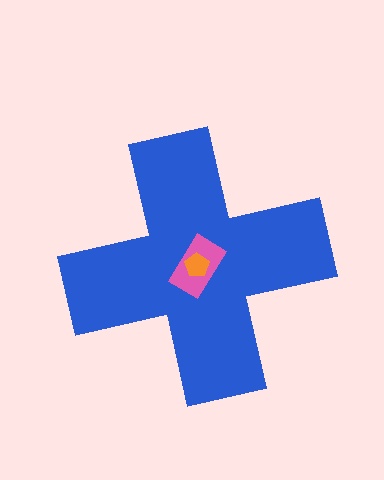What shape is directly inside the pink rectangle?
The orange pentagon.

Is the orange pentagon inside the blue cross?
Yes.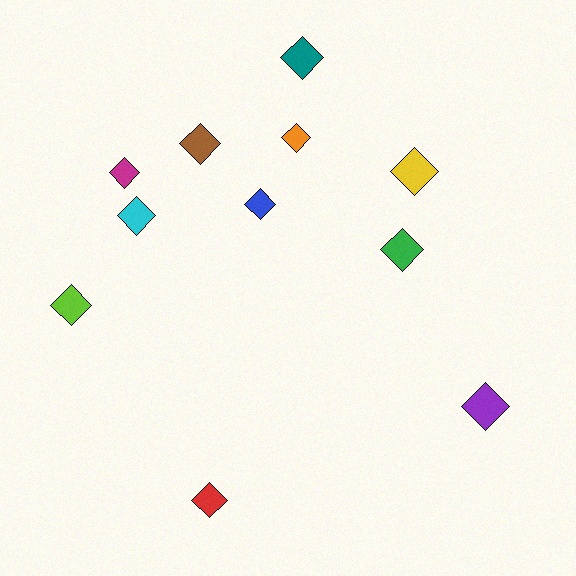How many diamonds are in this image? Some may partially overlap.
There are 11 diamonds.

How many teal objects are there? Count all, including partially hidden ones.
There is 1 teal object.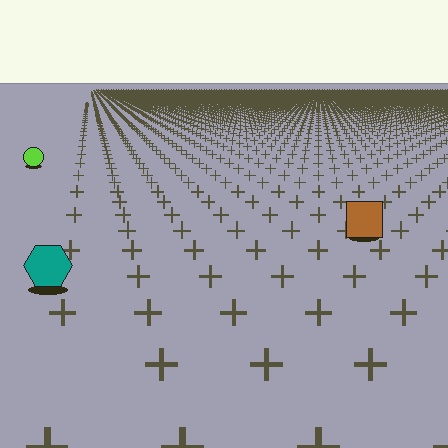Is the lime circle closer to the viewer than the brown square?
No. The brown square is closer — you can tell from the texture gradient: the ground texture is coarser near it.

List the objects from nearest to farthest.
From nearest to farthest: the teal hexagon, the brown square, the lime circle.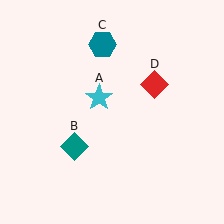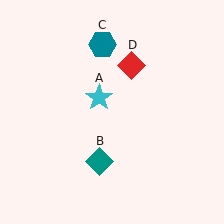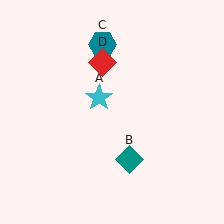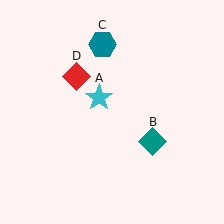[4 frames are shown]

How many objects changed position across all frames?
2 objects changed position: teal diamond (object B), red diamond (object D).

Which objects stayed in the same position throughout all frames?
Cyan star (object A) and teal hexagon (object C) remained stationary.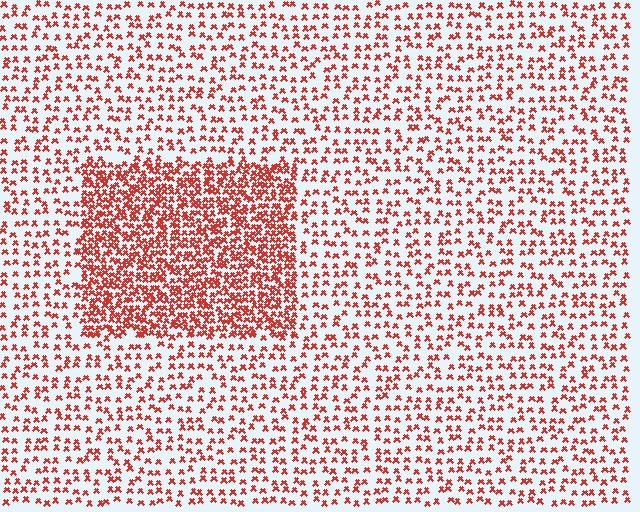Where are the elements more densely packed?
The elements are more densely packed inside the rectangle boundary.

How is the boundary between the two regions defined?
The boundary is defined by a change in element density (approximately 2.3x ratio). All elements are the same color, size, and shape.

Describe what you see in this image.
The image contains small red elements arranged at two different densities. A rectangle-shaped region is visible where the elements are more densely packed than the surrounding area.